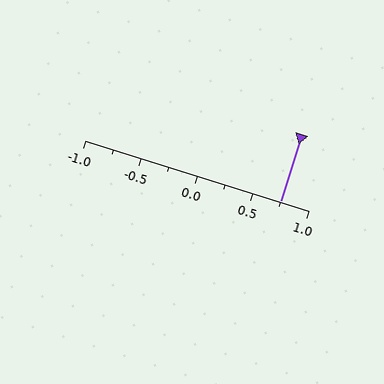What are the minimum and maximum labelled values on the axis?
The axis runs from -1.0 to 1.0.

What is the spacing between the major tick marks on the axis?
The major ticks are spaced 0.5 apart.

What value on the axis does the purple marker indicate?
The marker indicates approximately 0.75.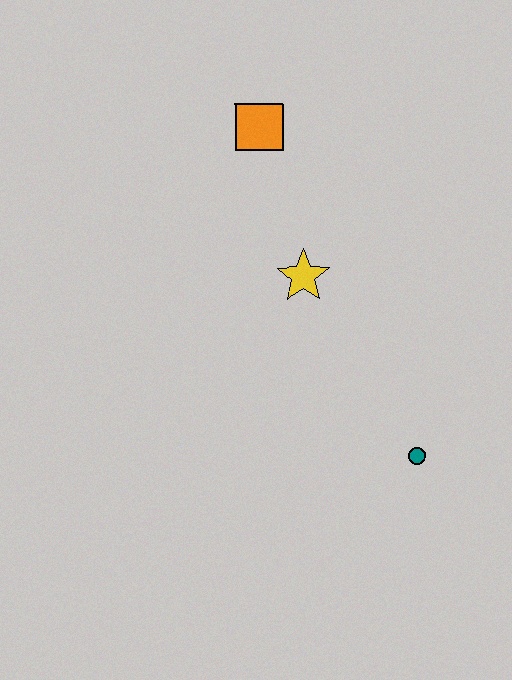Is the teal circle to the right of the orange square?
Yes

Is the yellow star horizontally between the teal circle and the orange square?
Yes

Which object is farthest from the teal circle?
The orange square is farthest from the teal circle.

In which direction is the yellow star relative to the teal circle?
The yellow star is above the teal circle.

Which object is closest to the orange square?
The yellow star is closest to the orange square.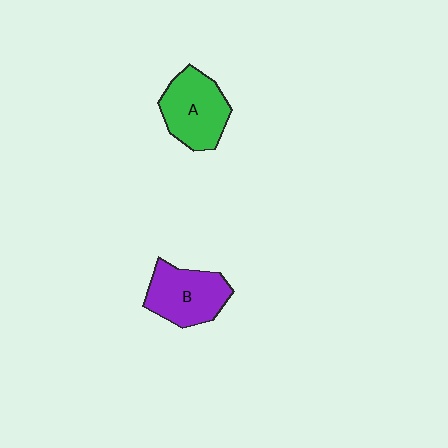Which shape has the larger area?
Shape A (green).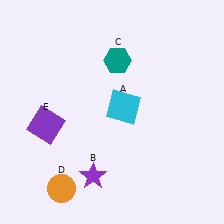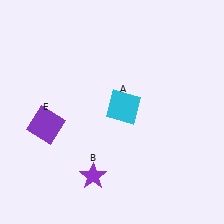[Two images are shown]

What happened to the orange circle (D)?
The orange circle (D) was removed in Image 2. It was in the bottom-left area of Image 1.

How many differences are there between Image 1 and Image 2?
There are 2 differences between the two images.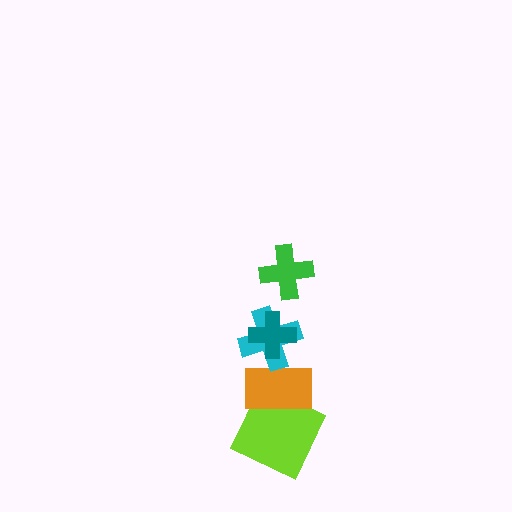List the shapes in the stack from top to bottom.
From top to bottom: the green cross, the teal cross, the cyan cross, the orange rectangle, the lime square.